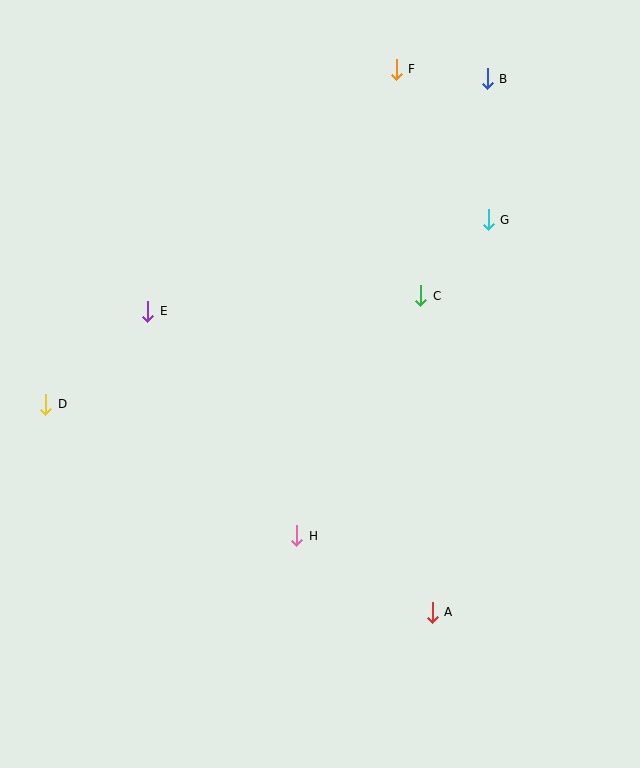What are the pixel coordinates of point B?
Point B is at (487, 79).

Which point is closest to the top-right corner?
Point B is closest to the top-right corner.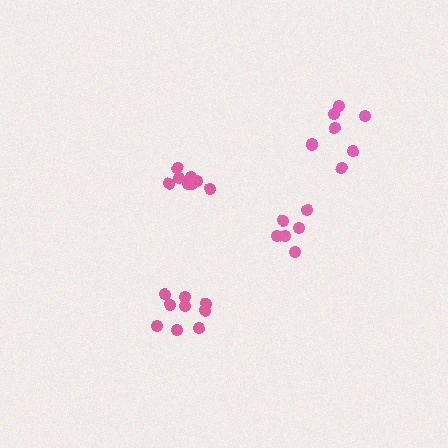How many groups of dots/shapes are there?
There are 4 groups.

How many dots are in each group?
Group 1: 7 dots, Group 2: 8 dots, Group 3: 9 dots, Group 4: 6 dots (30 total).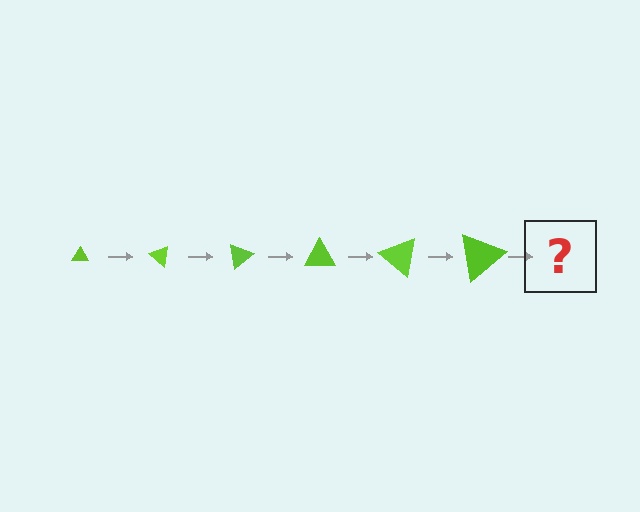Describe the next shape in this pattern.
It should be a triangle, larger than the previous one and rotated 240 degrees from the start.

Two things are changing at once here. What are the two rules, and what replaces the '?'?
The two rules are that the triangle grows larger each step and it rotates 40 degrees each step. The '?' should be a triangle, larger than the previous one and rotated 240 degrees from the start.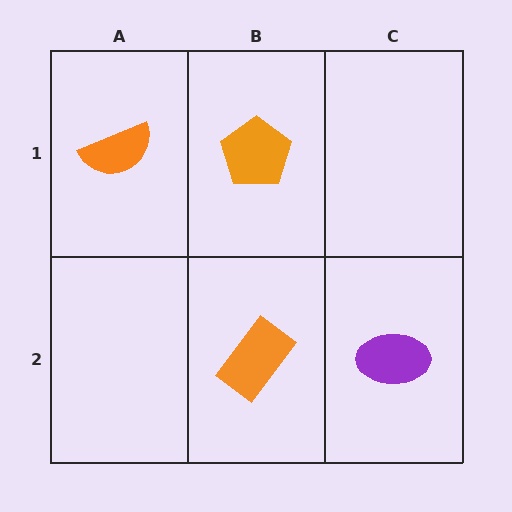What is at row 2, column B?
An orange rectangle.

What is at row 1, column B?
An orange pentagon.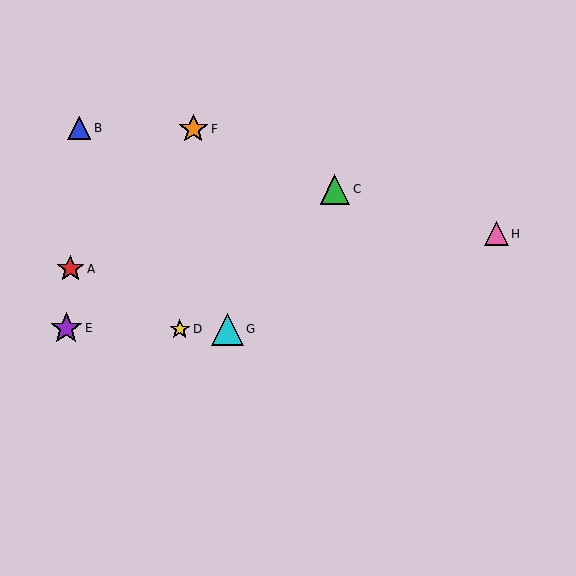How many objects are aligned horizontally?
3 objects (D, E, G) are aligned horizontally.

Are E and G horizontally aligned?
Yes, both are at y≈329.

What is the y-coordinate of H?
Object H is at y≈234.